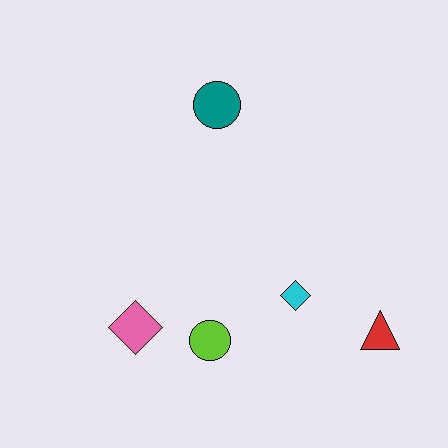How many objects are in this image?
There are 5 objects.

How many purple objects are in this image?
There are no purple objects.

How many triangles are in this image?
There is 1 triangle.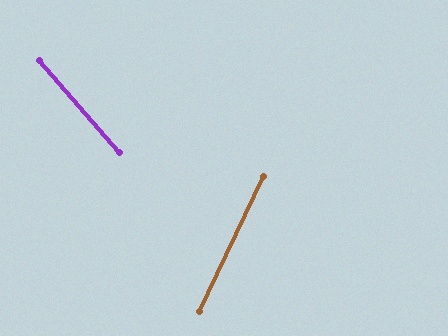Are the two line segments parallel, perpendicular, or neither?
Neither parallel nor perpendicular — they differ by about 66°.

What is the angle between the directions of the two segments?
Approximately 66 degrees.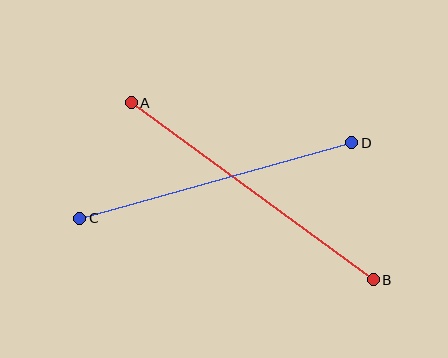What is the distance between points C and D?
The distance is approximately 282 pixels.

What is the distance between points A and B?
The distance is approximately 300 pixels.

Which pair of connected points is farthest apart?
Points A and B are farthest apart.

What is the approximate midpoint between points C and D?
The midpoint is at approximately (216, 180) pixels.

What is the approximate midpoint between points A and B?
The midpoint is at approximately (252, 191) pixels.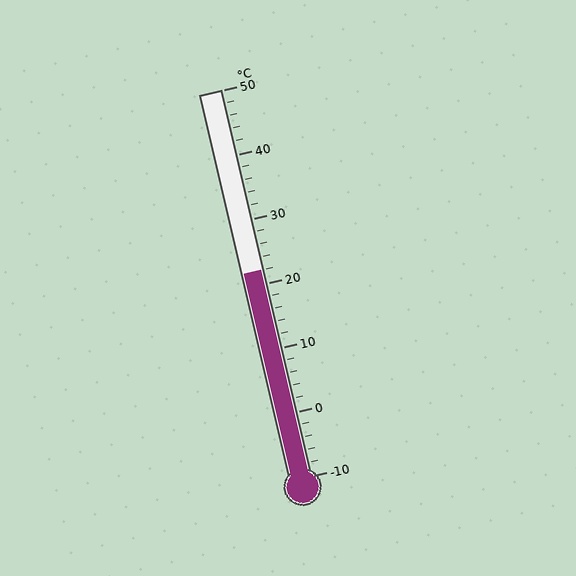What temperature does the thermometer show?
The thermometer shows approximately 22°C.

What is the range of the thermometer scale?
The thermometer scale ranges from -10°C to 50°C.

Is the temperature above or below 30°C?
The temperature is below 30°C.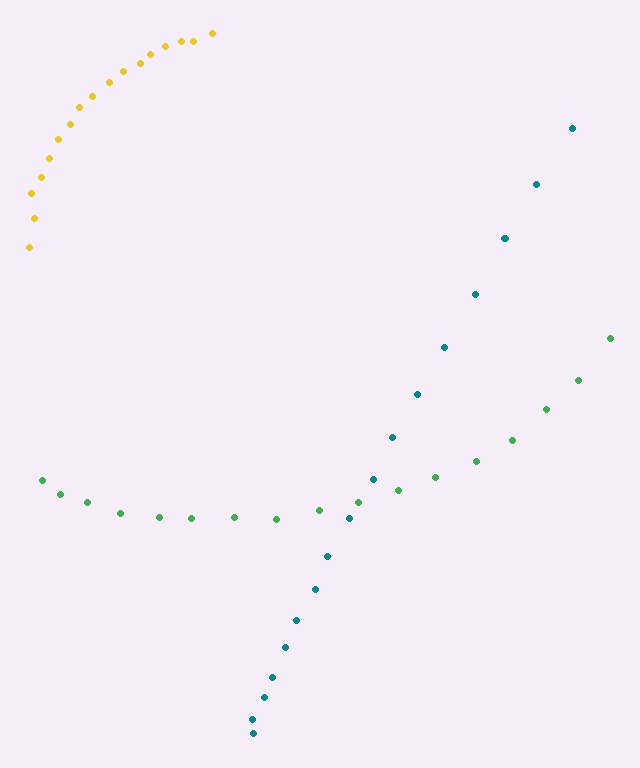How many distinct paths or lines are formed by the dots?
There are 3 distinct paths.